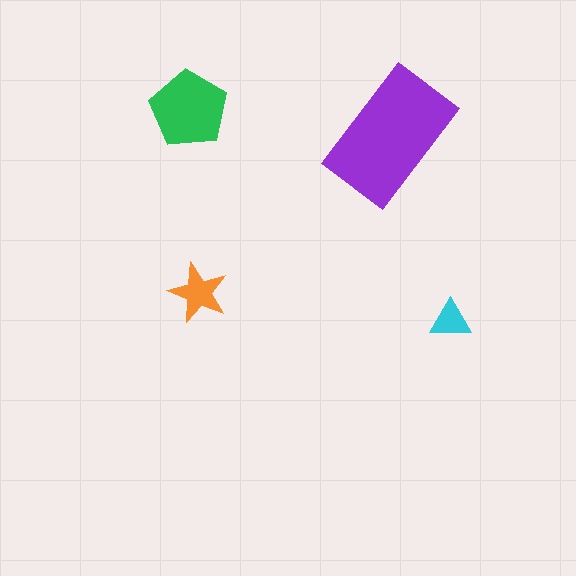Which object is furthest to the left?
The green pentagon is leftmost.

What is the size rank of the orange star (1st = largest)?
3rd.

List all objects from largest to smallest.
The purple rectangle, the green pentagon, the orange star, the cyan triangle.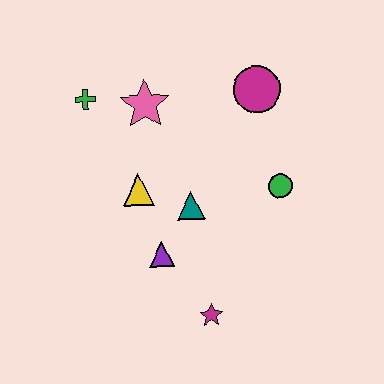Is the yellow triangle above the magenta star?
Yes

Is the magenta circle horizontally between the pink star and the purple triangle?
No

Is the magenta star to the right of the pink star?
Yes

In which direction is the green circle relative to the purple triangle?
The green circle is to the right of the purple triangle.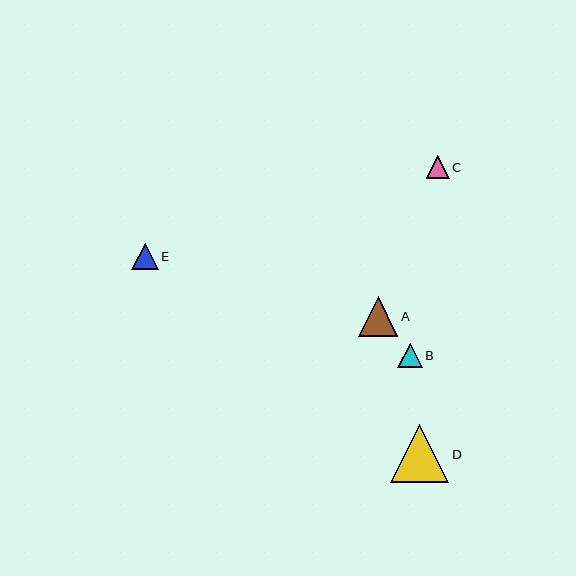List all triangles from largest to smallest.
From largest to smallest: D, A, E, B, C.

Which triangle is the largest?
Triangle D is the largest with a size of approximately 58 pixels.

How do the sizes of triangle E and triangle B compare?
Triangle E and triangle B are approximately the same size.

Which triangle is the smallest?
Triangle C is the smallest with a size of approximately 23 pixels.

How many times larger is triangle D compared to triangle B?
Triangle D is approximately 2.4 times the size of triangle B.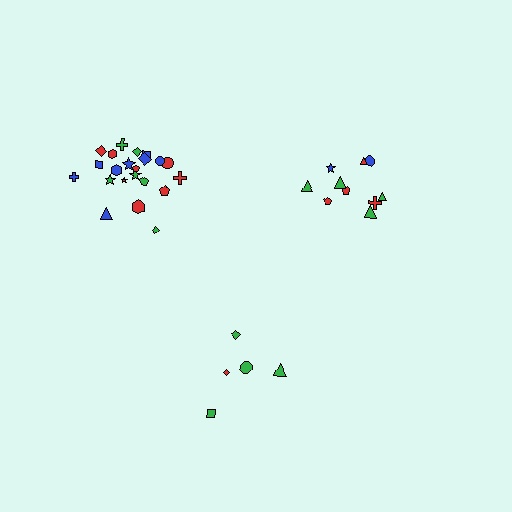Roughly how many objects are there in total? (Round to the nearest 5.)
Roughly 35 objects in total.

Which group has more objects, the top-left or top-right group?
The top-left group.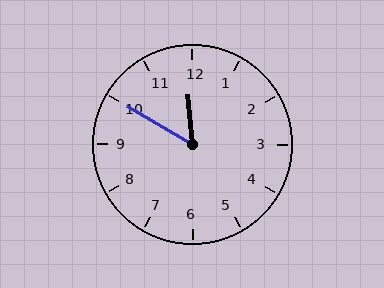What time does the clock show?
11:50.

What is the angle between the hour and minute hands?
Approximately 55 degrees.